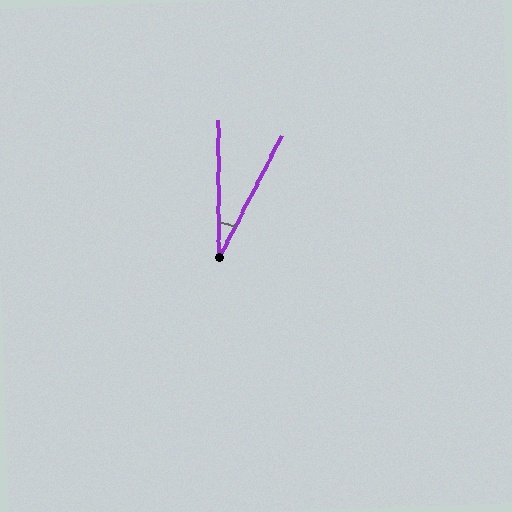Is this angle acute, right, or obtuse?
It is acute.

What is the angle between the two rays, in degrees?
Approximately 27 degrees.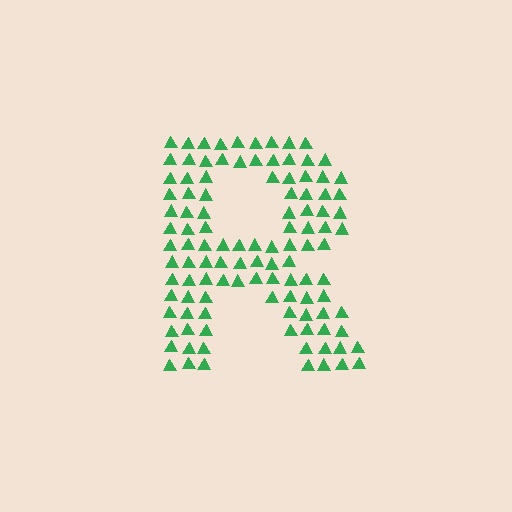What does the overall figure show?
The overall figure shows the letter R.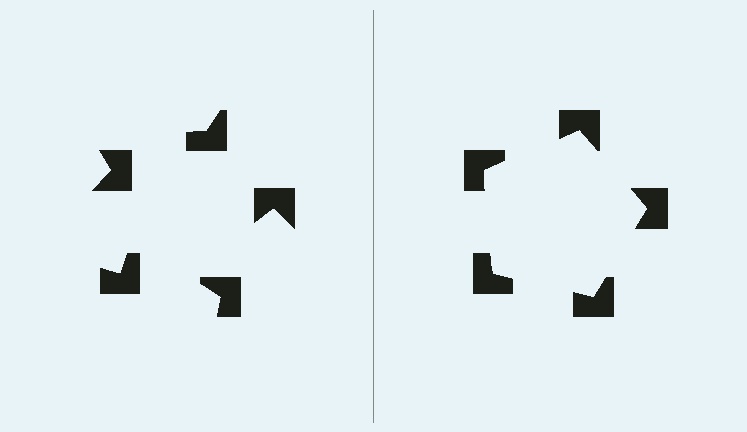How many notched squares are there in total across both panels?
10 — 5 on each side.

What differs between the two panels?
The notched squares are positioned identically on both sides; only the wedge orientations differ. On the right they align to a pentagon; on the left they are misaligned.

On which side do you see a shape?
An illusory pentagon appears on the right side. On the left side the wedge cuts are rotated, so no coherent shape forms.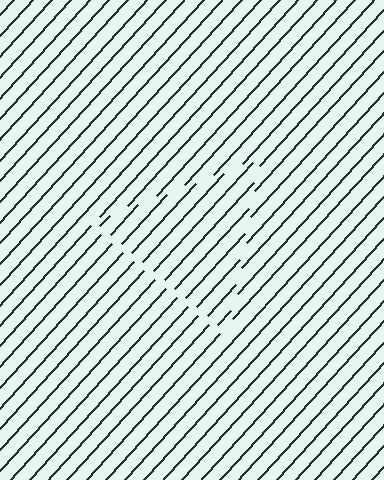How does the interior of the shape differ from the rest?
The interior of the shape contains the same grating, shifted by half a period — the contour is defined by the phase discontinuity where line-ends from the inner and outer gratings abut.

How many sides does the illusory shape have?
3 sides — the line-ends trace a triangle.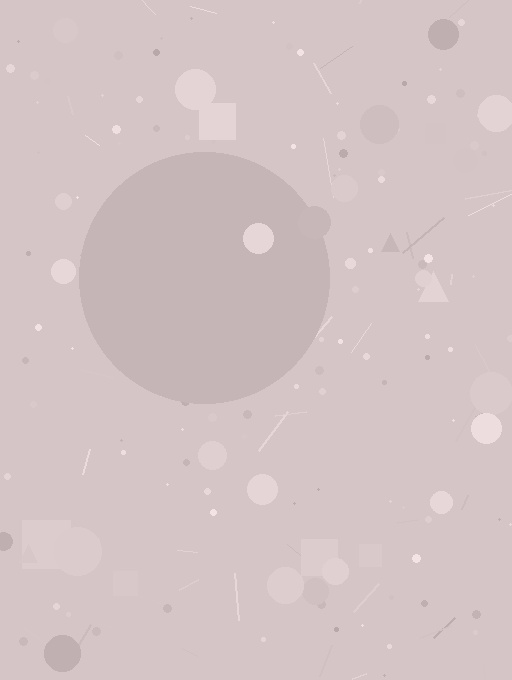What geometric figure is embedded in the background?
A circle is embedded in the background.